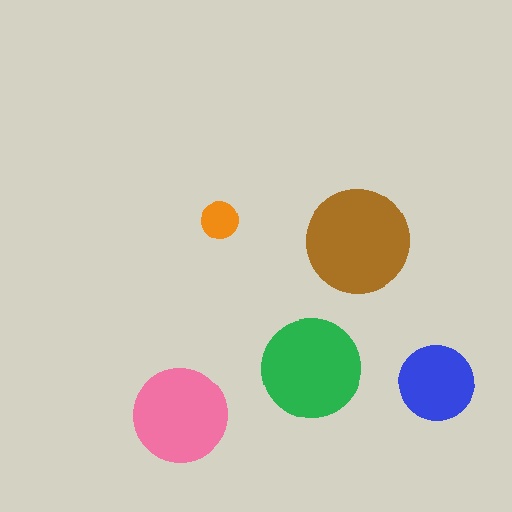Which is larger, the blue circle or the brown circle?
The brown one.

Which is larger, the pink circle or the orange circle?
The pink one.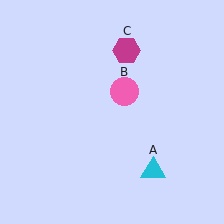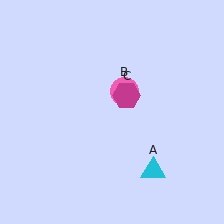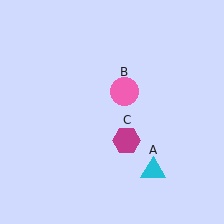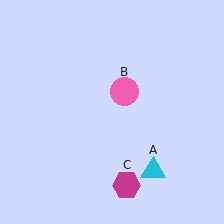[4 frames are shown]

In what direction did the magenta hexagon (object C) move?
The magenta hexagon (object C) moved down.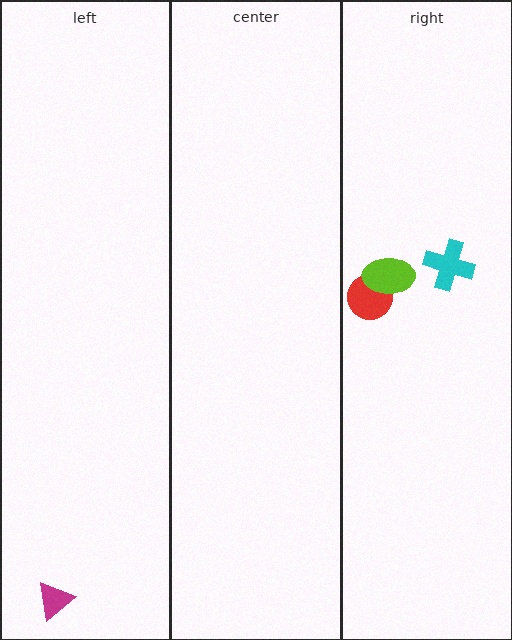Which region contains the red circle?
The right region.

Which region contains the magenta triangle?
The left region.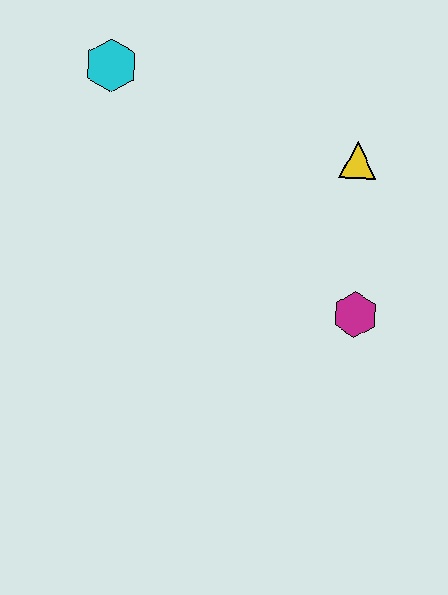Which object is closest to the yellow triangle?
The magenta hexagon is closest to the yellow triangle.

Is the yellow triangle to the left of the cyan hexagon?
No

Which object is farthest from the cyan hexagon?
The magenta hexagon is farthest from the cyan hexagon.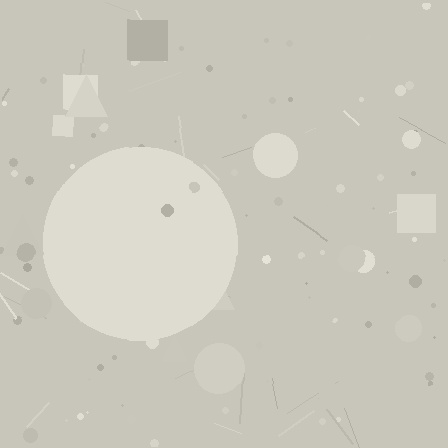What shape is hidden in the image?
A circle is hidden in the image.